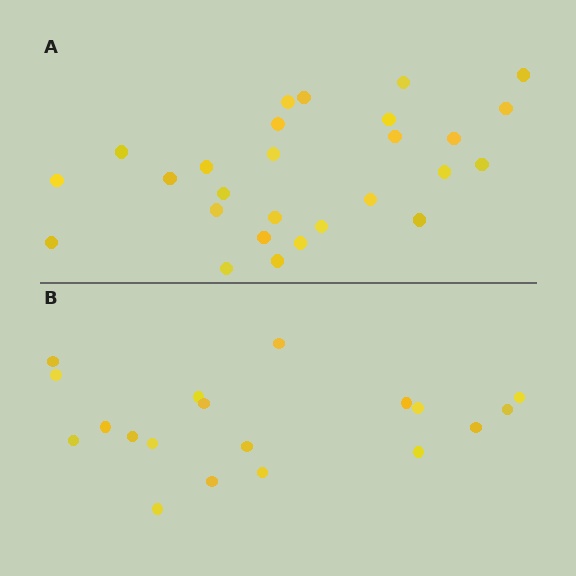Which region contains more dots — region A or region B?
Region A (the top region) has more dots.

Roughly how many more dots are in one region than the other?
Region A has roughly 8 or so more dots than region B.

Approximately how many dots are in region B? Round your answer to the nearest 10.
About 20 dots. (The exact count is 19, which rounds to 20.)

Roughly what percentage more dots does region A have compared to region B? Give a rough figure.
About 40% more.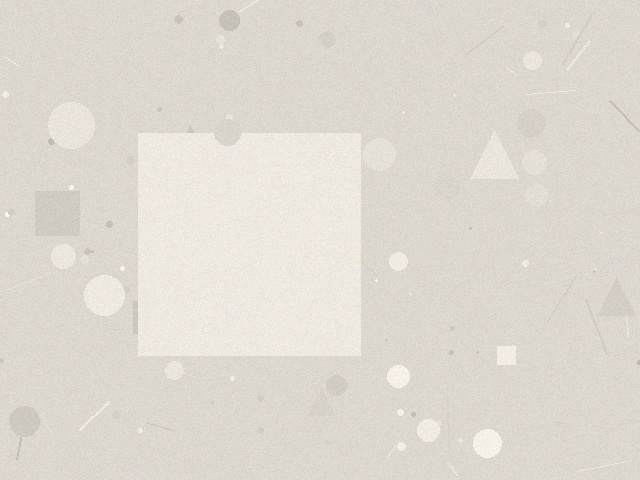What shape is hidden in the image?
A square is hidden in the image.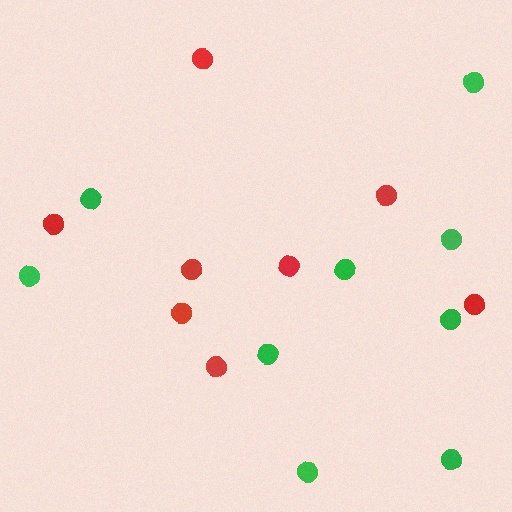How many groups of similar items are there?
There are 2 groups: one group of red circles (8) and one group of green circles (9).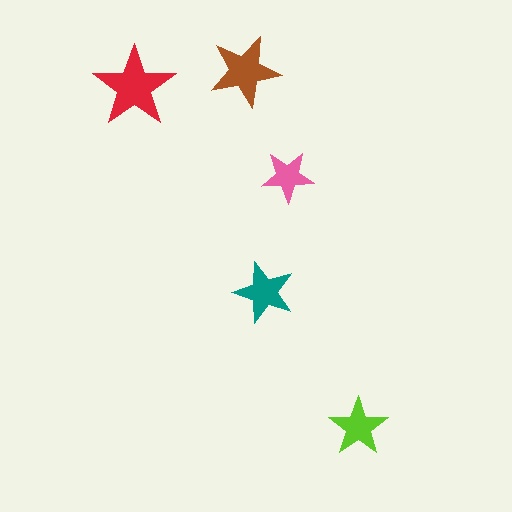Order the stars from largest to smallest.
the red one, the brown one, the teal one, the lime one, the pink one.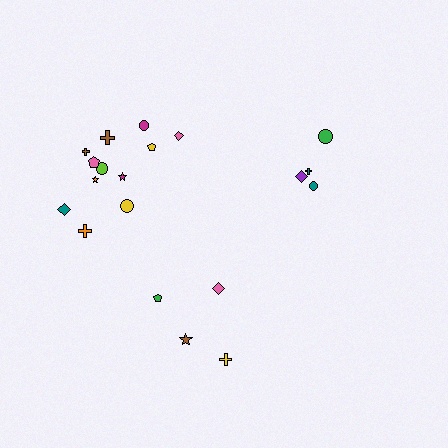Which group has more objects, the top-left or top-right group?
The top-left group.